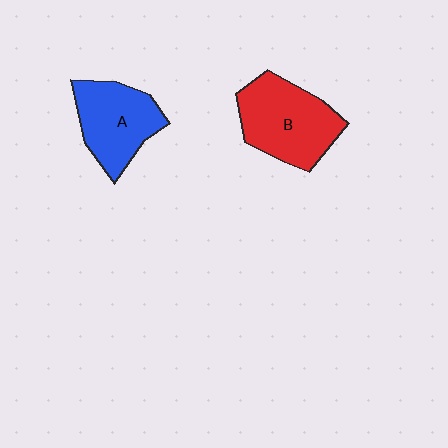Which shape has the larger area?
Shape B (red).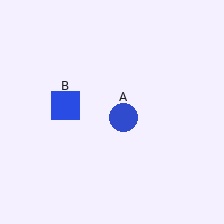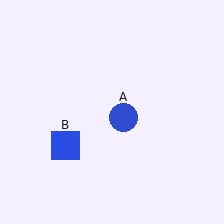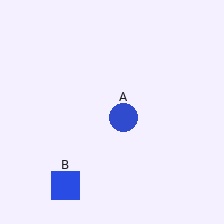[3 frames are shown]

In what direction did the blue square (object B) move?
The blue square (object B) moved down.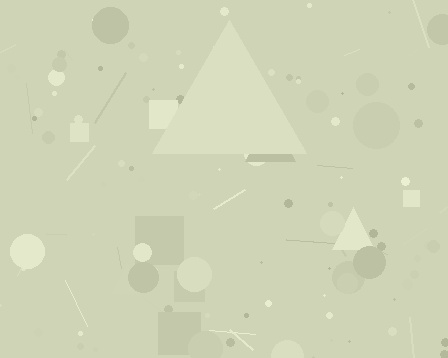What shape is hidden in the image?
A triangle is hidden in the image.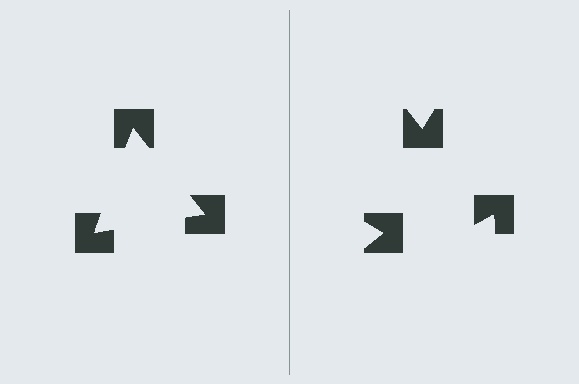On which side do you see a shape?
An illusory triangle appears on the left side. On the right side the wedge cuts are rotated, so no coherent shape forms.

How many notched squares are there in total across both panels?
6 — 3 on each side.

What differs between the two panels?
The notched squares are positioned identically on both sides; only the wedge orientations differ. On the left they align to a triangle; on the right they are misaligned.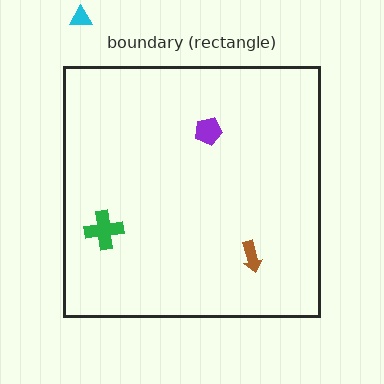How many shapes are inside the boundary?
3 inside, 1 outside.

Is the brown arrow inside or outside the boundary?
Inside.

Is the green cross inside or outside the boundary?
Inside.